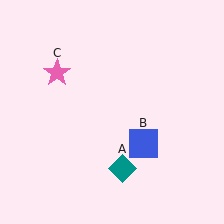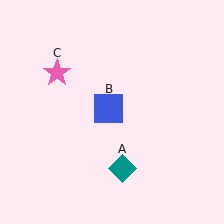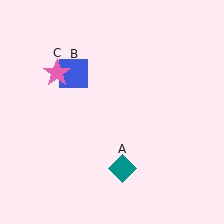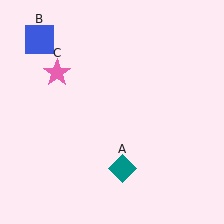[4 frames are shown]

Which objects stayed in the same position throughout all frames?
Teal diamond (object A) and pink star (object C) remained stationary.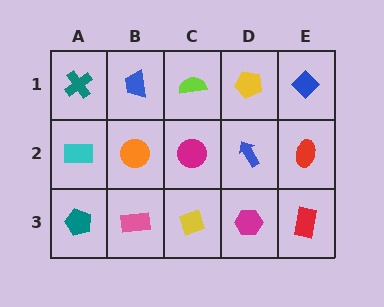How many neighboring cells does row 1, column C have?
3.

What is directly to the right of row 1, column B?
A lime semicircle.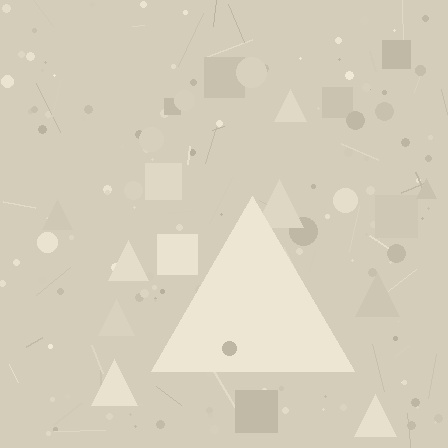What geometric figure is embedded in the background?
A triangle is embedded in the background.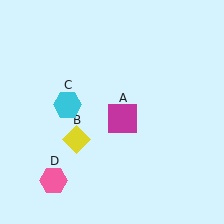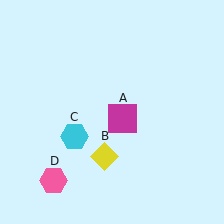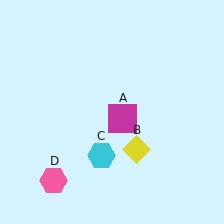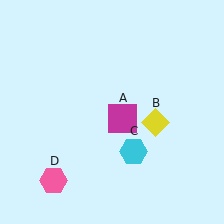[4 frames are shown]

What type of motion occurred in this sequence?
The yellow diamond (object B), cyan hexagon (object C) rotated counterclockwise around the center of the scene.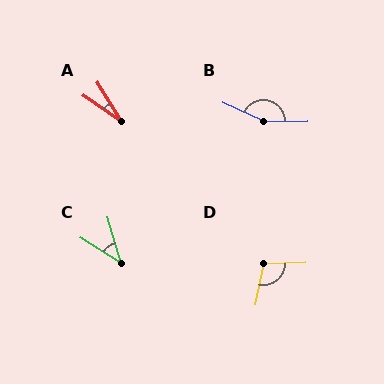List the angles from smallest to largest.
A (23°), C (42°), D (104°), B (154°).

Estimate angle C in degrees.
Approximately 42 degrees.